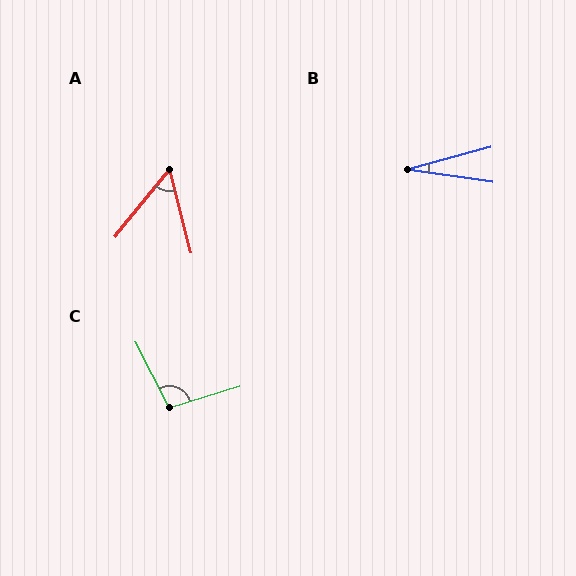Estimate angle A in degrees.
Approximately 53 degrees.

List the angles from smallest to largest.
B (24°), A (53°), C (100°).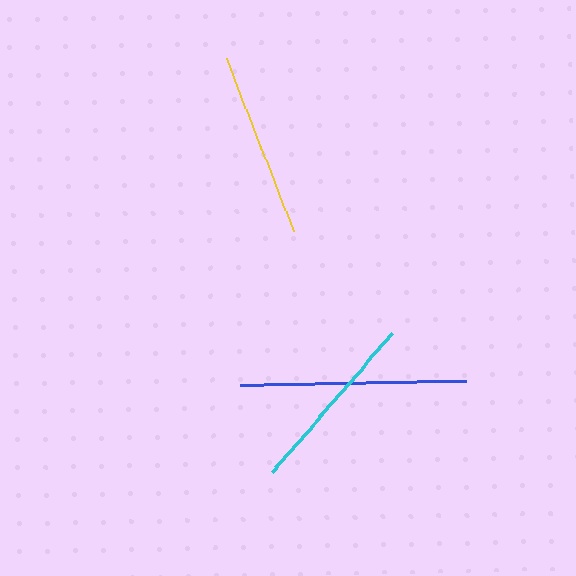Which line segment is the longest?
The blue line is the longest at approximately 226 pixels.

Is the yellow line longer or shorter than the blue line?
The blue line is longer than the yellow line.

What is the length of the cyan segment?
The cyan segment is approximately 184 pixels long.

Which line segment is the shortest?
The cyan line is the shortest at approximately 184 pixels.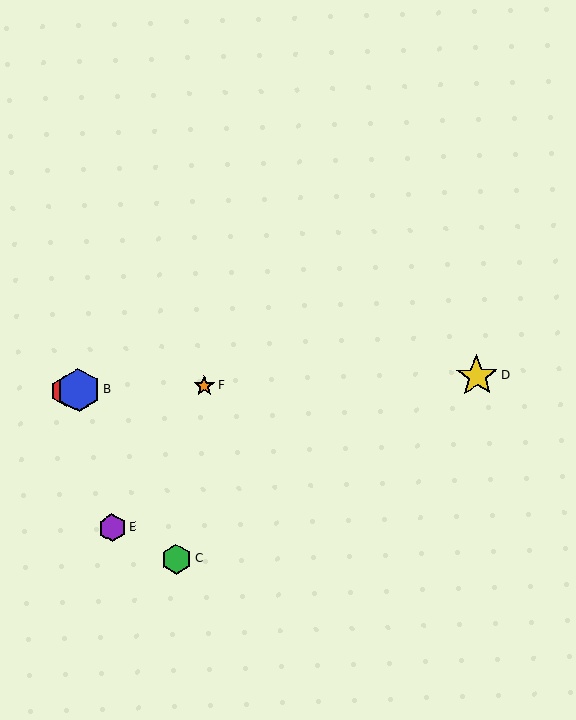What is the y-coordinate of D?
Object D is at y≈376.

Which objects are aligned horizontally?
Objects A, B, D, F are aligned horizontally.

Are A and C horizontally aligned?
No, A is at y≈391 and C is at y≈559.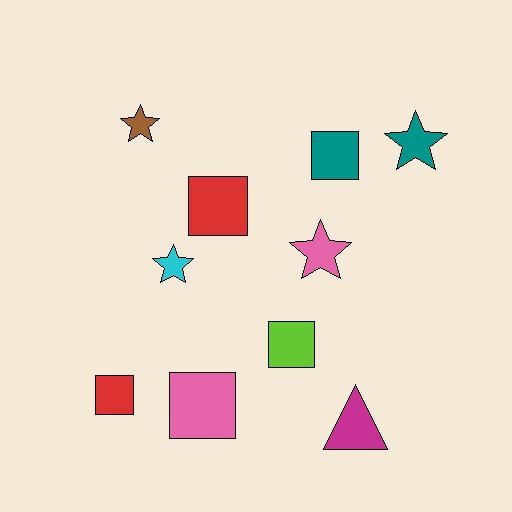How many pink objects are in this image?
There are 2 pink objects.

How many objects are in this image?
There are 10 objects.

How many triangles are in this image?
There is 1 triangle.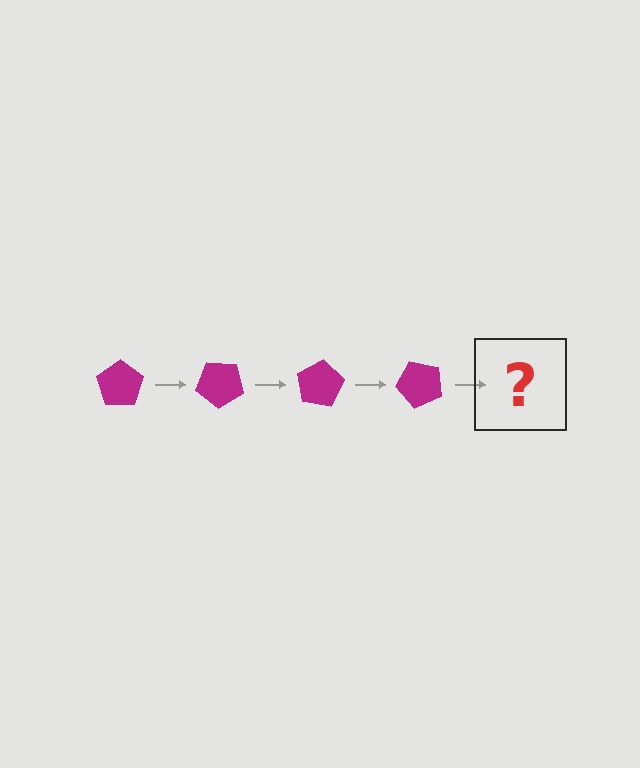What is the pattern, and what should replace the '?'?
The pattern is that the pentagon rotates 40 degrees each step. The '?' should be a magenta pentagon rotated 160 degrees.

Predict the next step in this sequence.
The next step is a magenta pentagon rotated 160 degrees.